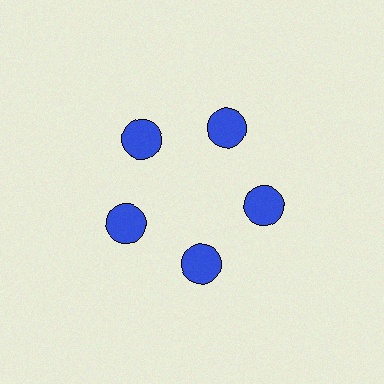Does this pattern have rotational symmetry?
Yes, this pattern has 5-fold rotational symmetry. It looks the same after rotating 72 degrees around the center.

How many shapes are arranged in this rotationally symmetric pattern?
There are 5 shapes, arranged in 5 groups of 1.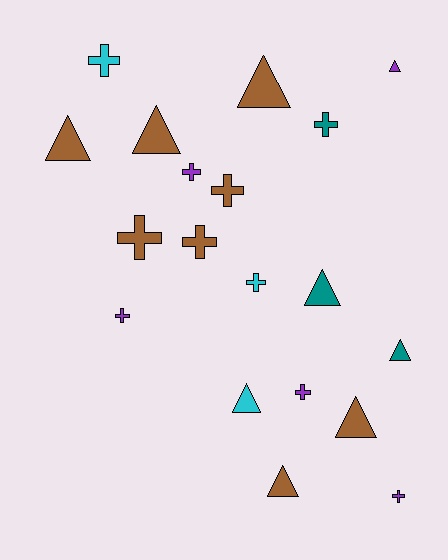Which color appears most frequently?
Brown, with 8 objects.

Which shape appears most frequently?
Cross, with 10 objects.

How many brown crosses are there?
There are 3 brown crosses.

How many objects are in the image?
There are 19 objects.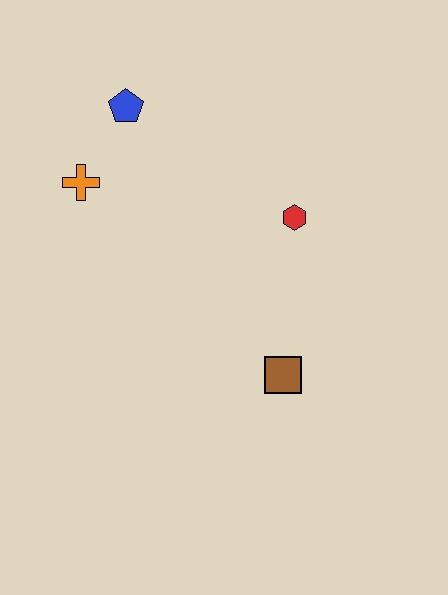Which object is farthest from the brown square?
The blue pentagon is farthest from the brown square.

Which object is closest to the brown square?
The red hexagon is closest to the brown square.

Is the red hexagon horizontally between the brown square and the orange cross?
No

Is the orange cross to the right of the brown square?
No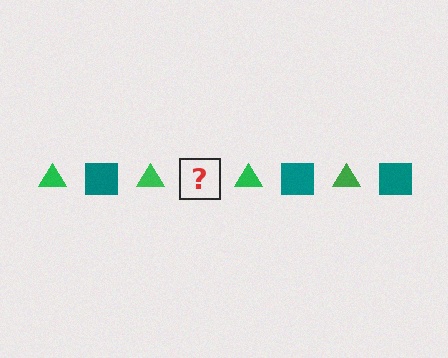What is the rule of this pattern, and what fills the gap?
The rule is that the pattern alternates between green triangle and teal square. The gap should be filled with a teal square.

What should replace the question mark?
The question mark should be replaced with a teal square.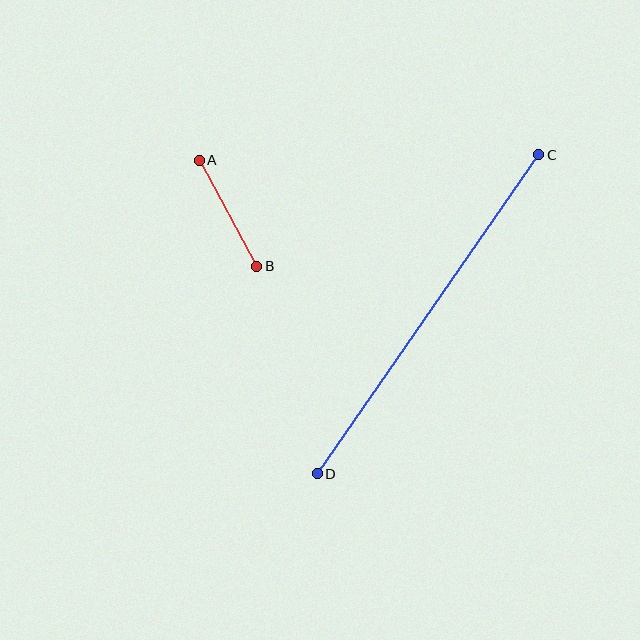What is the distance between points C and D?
The distance is approximately 388 pixels.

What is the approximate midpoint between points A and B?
The midpoint is at approximately (228, 213) pixels.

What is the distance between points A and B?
The distance is approximately 120 pixels.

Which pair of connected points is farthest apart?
Points C and D are farthest apart.